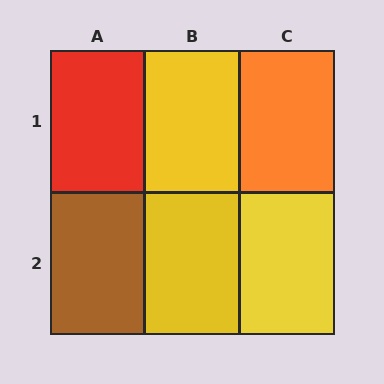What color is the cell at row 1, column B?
Yellow.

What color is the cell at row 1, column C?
Orange.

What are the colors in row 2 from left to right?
Brown, yellow, yellow.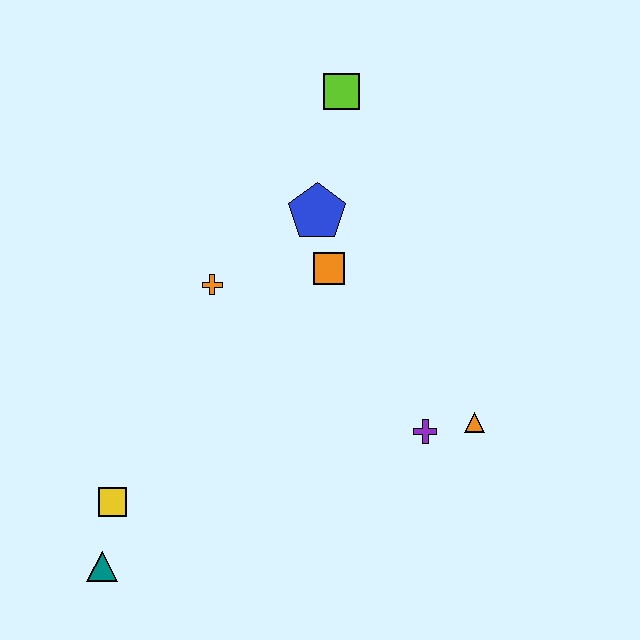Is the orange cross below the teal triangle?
No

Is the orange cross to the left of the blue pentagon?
Yes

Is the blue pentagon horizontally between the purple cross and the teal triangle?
Yes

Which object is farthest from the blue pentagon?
The teal triangle is farthest from the blue pentagon.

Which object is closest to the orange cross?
The orange square is closest to the orange cross.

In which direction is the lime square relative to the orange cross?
The lime square is above the orange cross.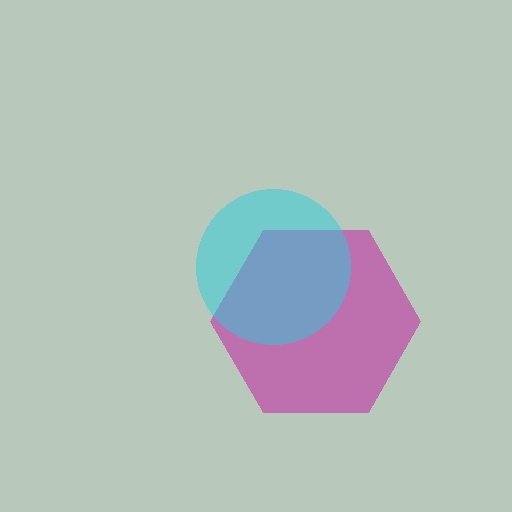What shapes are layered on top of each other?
The layered shapes are: a magenta hexagon, a cyan circle.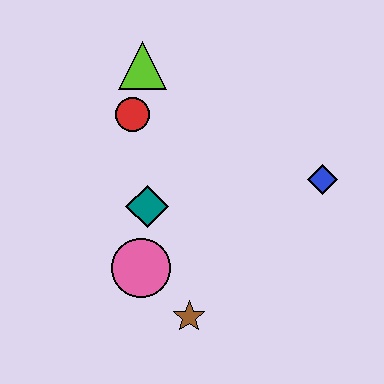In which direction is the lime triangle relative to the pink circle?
The lime triangle is above the pink circle.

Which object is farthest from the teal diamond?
The blue diamond is farthest from the teal diamond.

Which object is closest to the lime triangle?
The red circle is closest to the lime triangle.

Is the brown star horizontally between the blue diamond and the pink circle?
Yes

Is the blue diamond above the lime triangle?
No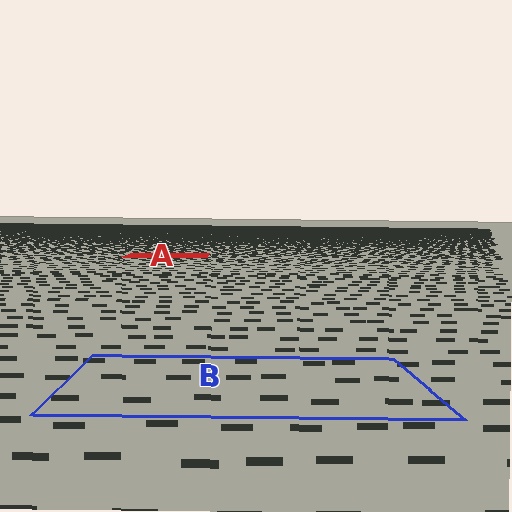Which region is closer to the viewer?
Region B is closer. The texture elements there are larger and more spread out.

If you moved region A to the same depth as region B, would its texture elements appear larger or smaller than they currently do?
They would appear larger. At a closer depth, the same texture elements are projected at a bigger on-screen size.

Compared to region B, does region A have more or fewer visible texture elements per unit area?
Region A has more texture elements per unit area — they are packed more densely because it is farther away.